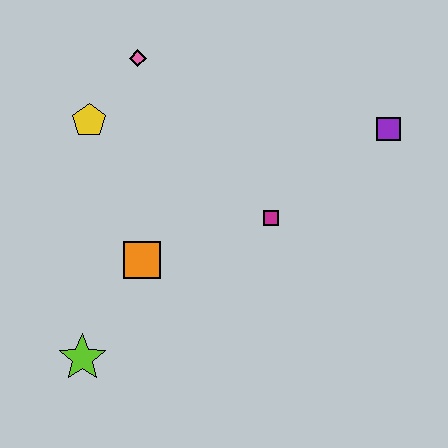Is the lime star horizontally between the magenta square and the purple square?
No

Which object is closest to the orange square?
The lime star is closest to the orange square.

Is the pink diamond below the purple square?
No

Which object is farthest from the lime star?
The purple square is farthest from the lime star.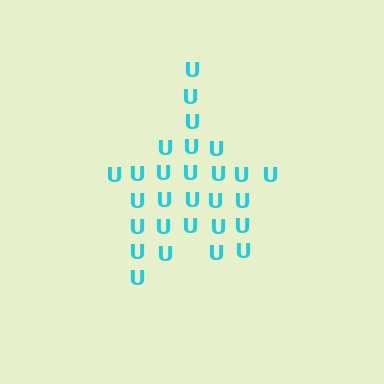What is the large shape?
The large shape is a star.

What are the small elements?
The small elements are letter U's.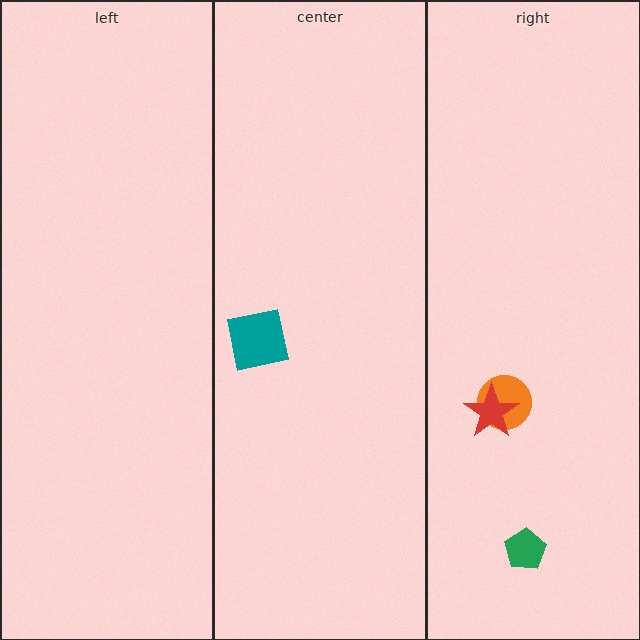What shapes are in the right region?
The orange circle, the green pentagon, the red star.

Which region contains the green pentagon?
The right region.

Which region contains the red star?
The right region.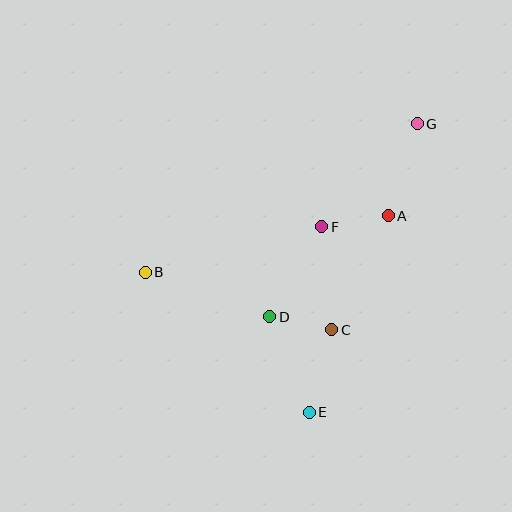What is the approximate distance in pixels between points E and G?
The distance between E and G is approximately 308 pixels.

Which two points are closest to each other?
Points C and D are closest to each other.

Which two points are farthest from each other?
Points B and G are farthest from each other.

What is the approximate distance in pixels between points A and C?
The distance between A and C is approximately 127 pixels.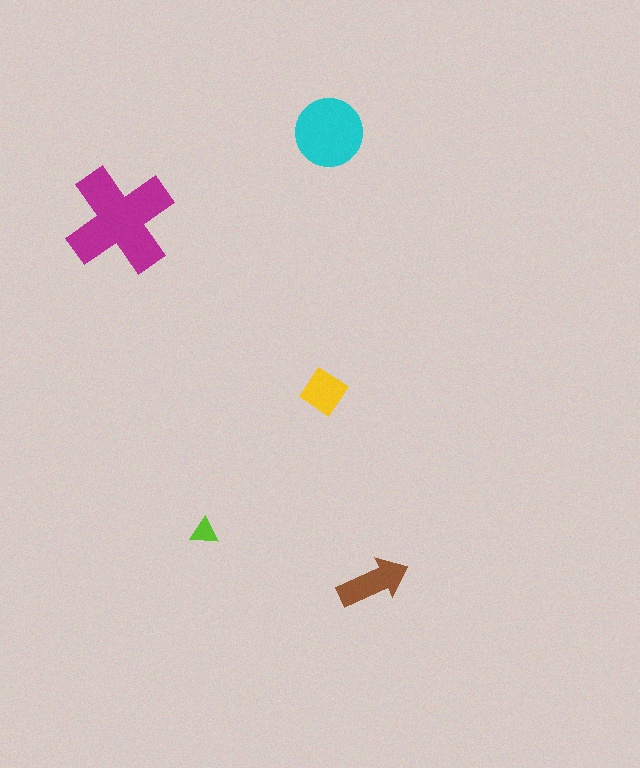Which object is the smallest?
The lime triangle.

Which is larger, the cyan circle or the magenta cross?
The magenta cross.